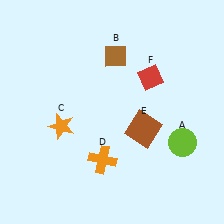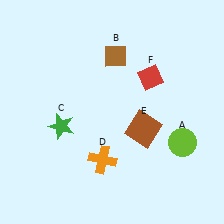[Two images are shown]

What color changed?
The star (C) changed from orange in Image 1 to green in Image 2.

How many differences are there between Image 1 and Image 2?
There is 1 difference between the two images.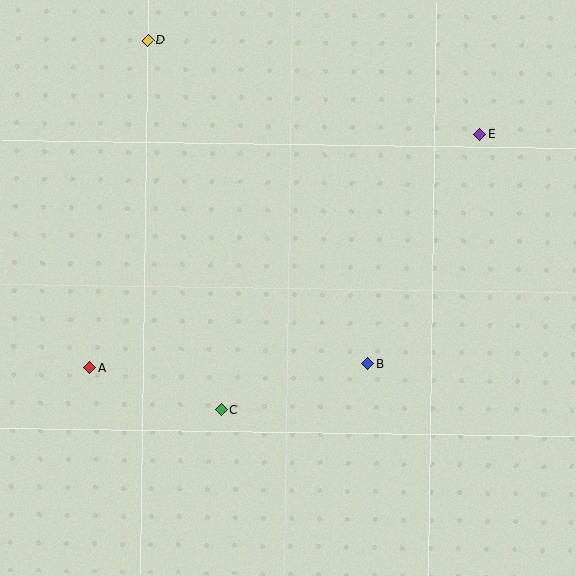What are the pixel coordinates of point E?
Point E is at (480, 134).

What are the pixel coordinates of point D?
Point D is at (148, 40).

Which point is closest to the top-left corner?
Point D is closest to the top-left corner.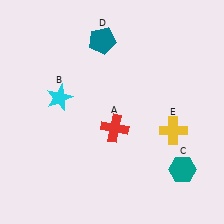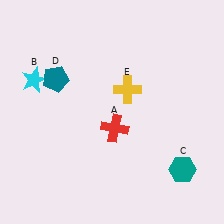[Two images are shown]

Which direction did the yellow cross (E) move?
The yellow cross (E) moved left.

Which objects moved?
The objects that moved are: the cyan star (B), the teal pentagon (D), the yellow cross (E).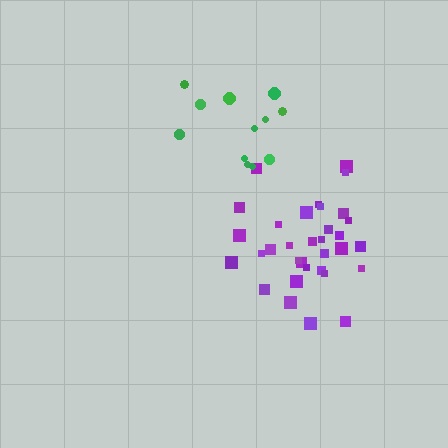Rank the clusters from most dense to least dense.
purple, green.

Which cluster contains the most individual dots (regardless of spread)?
Purple (33).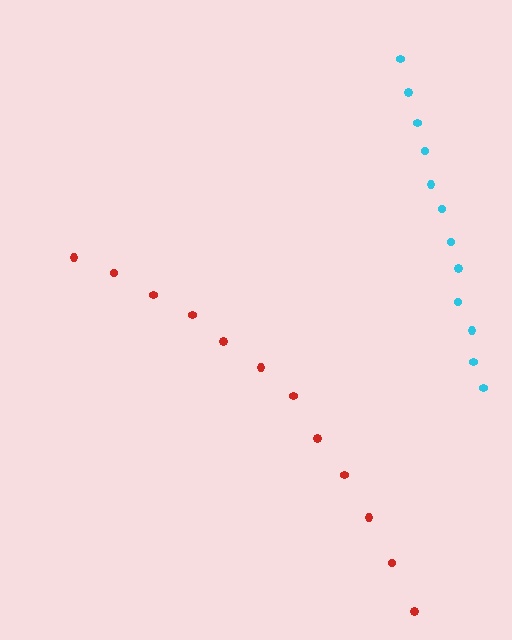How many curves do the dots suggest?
There are 2 distinct paths.